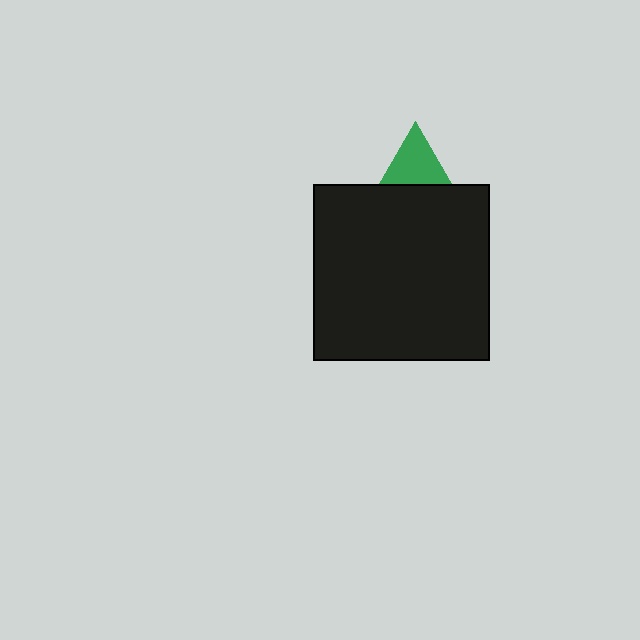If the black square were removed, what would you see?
You would see the complete green triangle.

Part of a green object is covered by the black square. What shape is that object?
It is a triangle.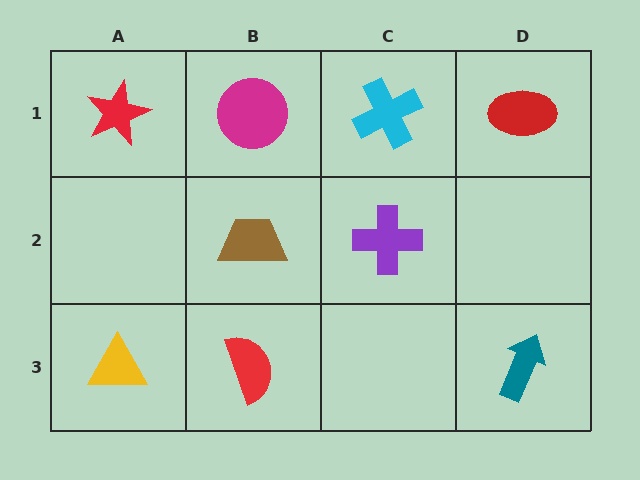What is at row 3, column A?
A yellow triangle.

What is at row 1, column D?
A red ellipse.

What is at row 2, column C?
A purple cross.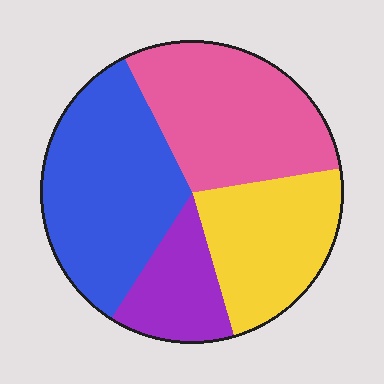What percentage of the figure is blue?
Blue covers about 35% of the figure.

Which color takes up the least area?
Purple, at roughly 15%.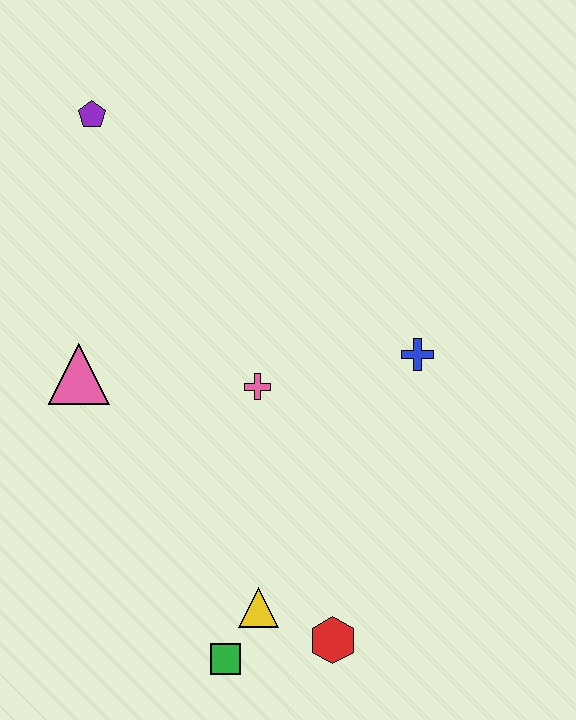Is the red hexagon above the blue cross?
No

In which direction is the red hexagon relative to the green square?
The red hexagon is to the right of the green square.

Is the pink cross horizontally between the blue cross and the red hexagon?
No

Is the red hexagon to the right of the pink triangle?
Yes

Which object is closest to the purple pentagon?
The pink triangle is closest to the purple pentagon.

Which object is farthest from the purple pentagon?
The red hexagon is farthest from the purple pentagon.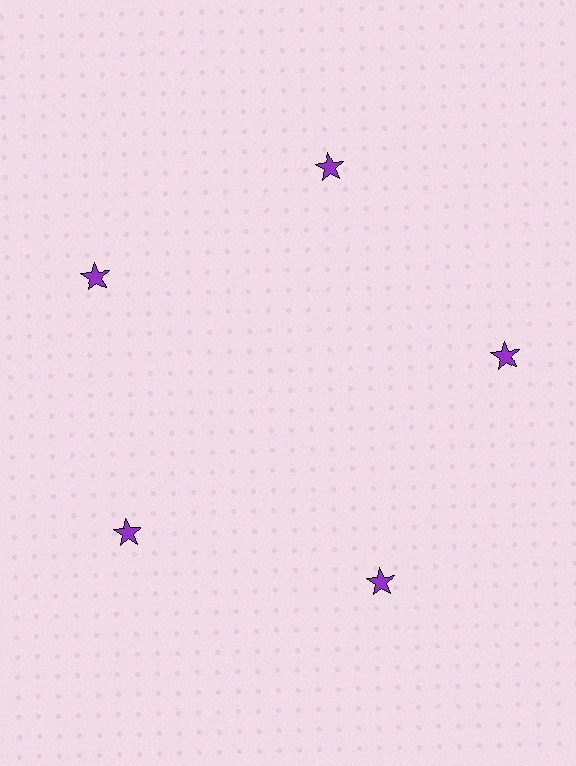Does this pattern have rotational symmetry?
Yes, this pattern has 5-fold rotational symmetry. It looks the same after rotating 72 degrees around the center.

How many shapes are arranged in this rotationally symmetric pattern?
There are 5 shapes, arranged in 5 groups of 1.